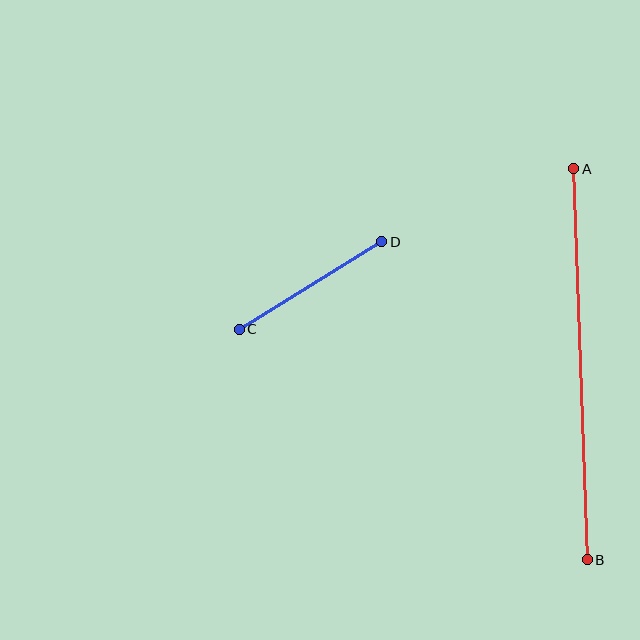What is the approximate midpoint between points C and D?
The midpoint is at approximately (310, 286) pixels.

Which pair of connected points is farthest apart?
Points A and B are farthest apart.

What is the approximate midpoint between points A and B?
The midpoint is at approximately (580, 364) pixels.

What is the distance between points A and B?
The distance is approximately 392 pixels.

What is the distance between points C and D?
The distance is approximately 167 pixels.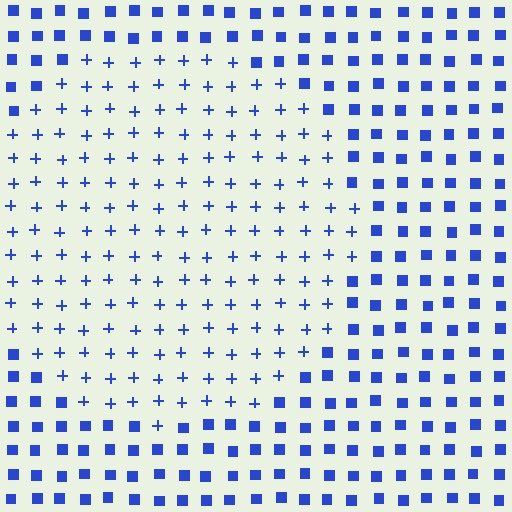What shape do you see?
I see a circle.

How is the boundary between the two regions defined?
The boundary is defined by a change in element shape: plus signs inside vs. squares outside. All elements share the same color and spacing.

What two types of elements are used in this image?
The image uses plus signs inside the circle region and squares outside it.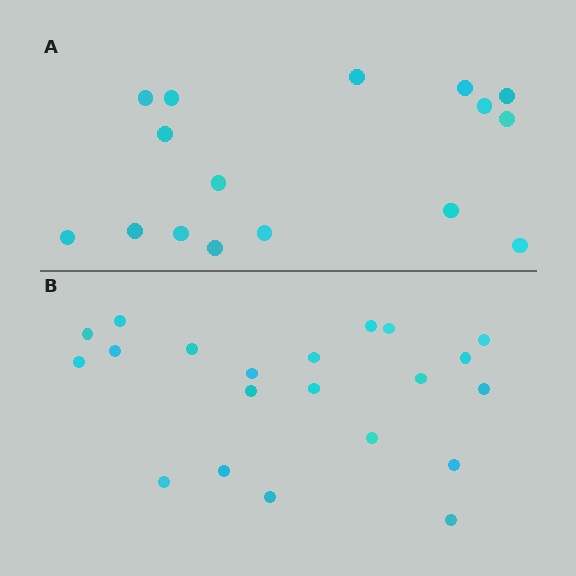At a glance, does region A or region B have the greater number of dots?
Region B (the bottom region) has more dots.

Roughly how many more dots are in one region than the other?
Region B has about 5 more dots than region A.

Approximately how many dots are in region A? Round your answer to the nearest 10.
About 20 dots. (The exact count is 16, which rounds to 20.)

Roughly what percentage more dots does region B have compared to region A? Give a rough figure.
About 30% more.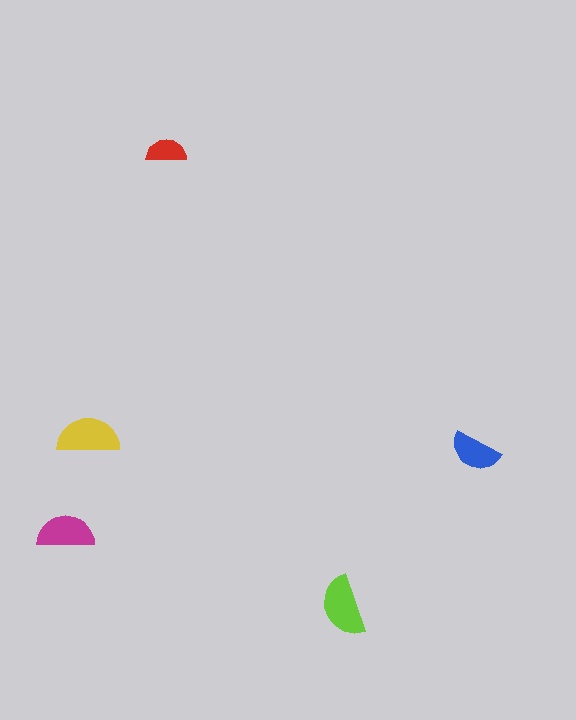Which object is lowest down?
The lime semicircle is bottommost.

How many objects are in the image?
There are 5 objects in the image.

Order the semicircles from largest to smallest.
the yellow one, the lime one, the magenta one, the blue one, the red one.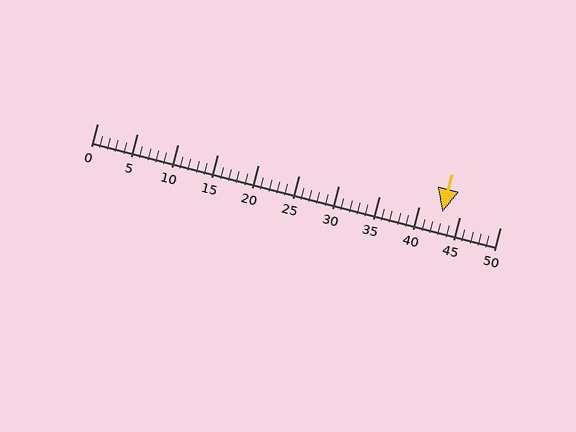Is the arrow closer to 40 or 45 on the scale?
The arrow is closer to 45.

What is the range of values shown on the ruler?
The ruler shows values from 0 to 50.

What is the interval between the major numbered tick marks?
The major tick marks are spaced 5 units apart.